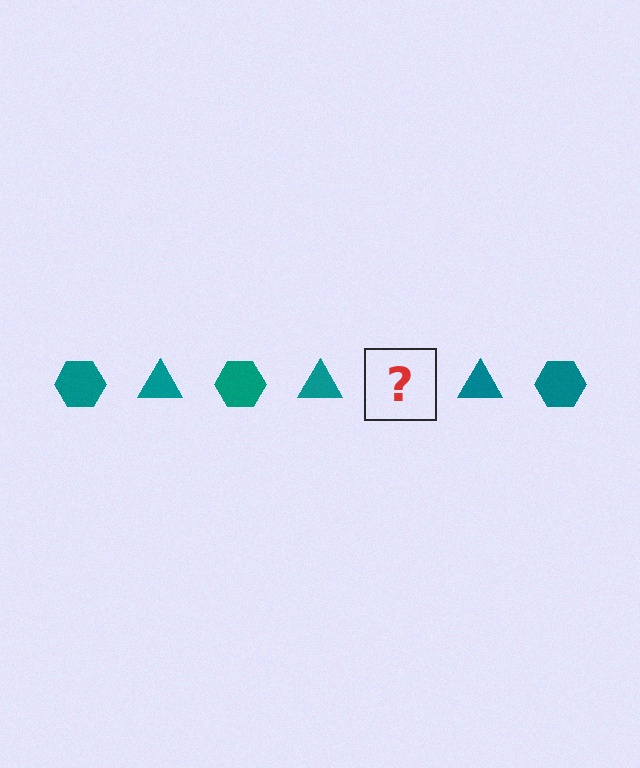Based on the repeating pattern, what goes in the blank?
The blank should be a teal hexagon.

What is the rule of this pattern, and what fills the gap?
The rule is that the pattern cycles through hexagon, triangle shapes in teal. The gap should be filled with a teal hexagon.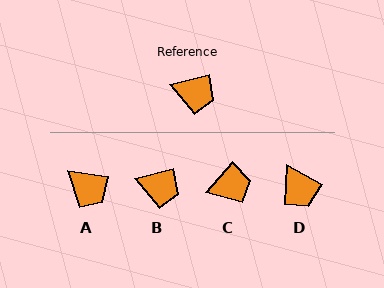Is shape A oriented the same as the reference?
No, it is off by about 23 degrees.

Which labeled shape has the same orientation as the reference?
B.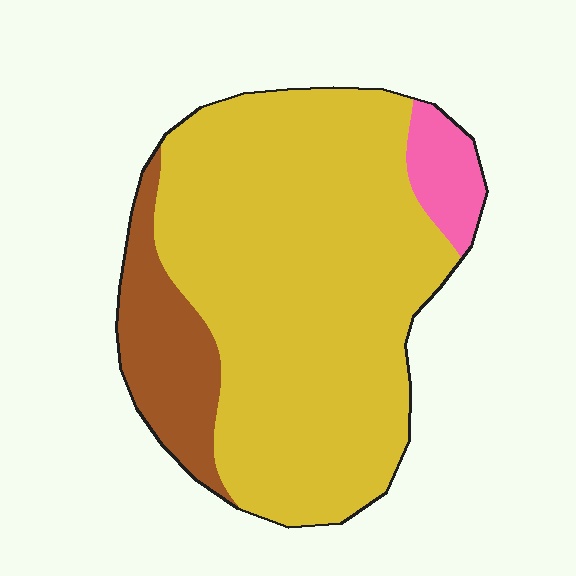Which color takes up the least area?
Pink, at roughly 5%.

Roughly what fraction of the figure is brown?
Brown covers about 15% of the figure.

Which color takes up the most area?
Yellow, at roughly 80%.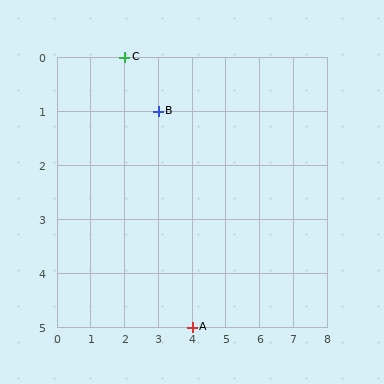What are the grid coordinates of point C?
Point C is at grid coordinates (2, 0).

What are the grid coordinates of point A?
Point A is at grid coordinates (4, 5).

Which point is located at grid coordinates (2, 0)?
Point C is at (2, 0).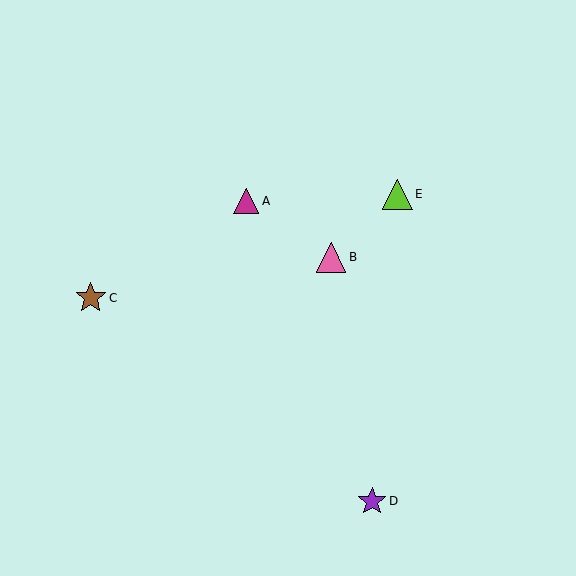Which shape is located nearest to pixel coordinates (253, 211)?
The magenta triangle (labeled A) at (246, 201) is nearest to that location.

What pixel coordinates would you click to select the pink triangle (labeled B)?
Click at (331, 257) to select the pink triangle B.